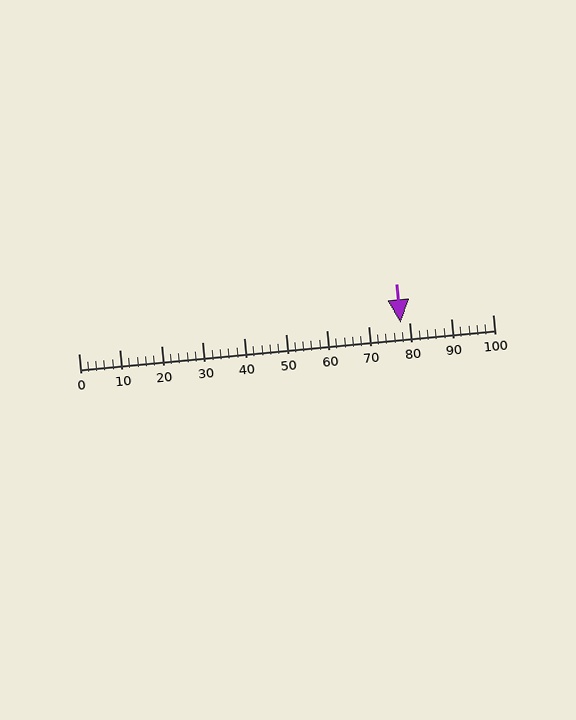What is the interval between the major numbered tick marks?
The major tick marks are spaced 10 units apart.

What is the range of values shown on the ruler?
The ruler shows values from 0 to 100.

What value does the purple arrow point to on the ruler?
The purple arrow points to approximately 78.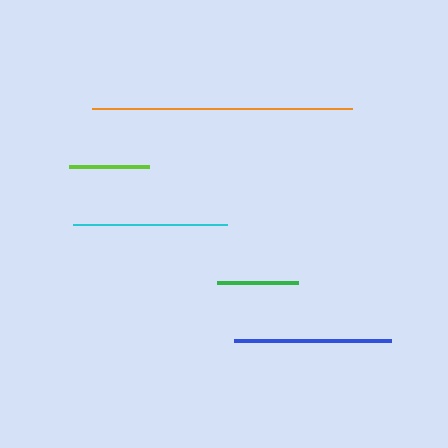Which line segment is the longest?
The orange line is the longest at approximately 260 pixels.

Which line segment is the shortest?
The lime line is the shortest at approximately 80 pixels.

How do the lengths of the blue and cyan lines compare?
The blue and cyan lines are approximately the same length.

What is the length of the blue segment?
The blue segment is approximately 156 pixels long.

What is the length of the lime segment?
The lime segment is approximately 80 pixels long.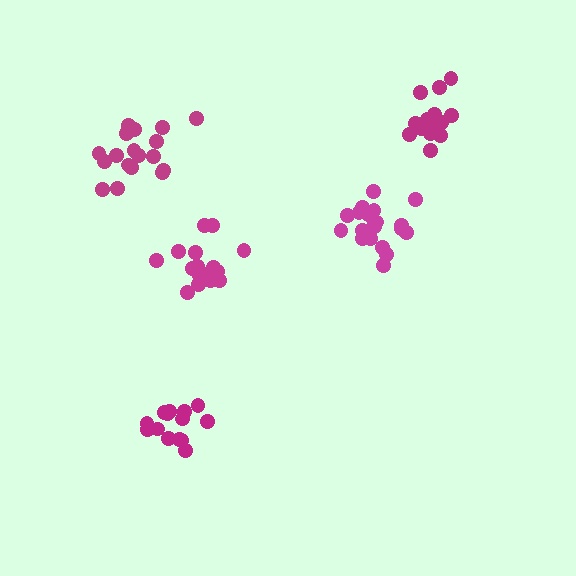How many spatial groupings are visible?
There are 5 spatial groupings.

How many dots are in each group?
Group 1: 16 dots, Group 2: 15 dots, Group 3: 20 dots, Group 4: 15 dots, Group 5: 18 dots (84 total).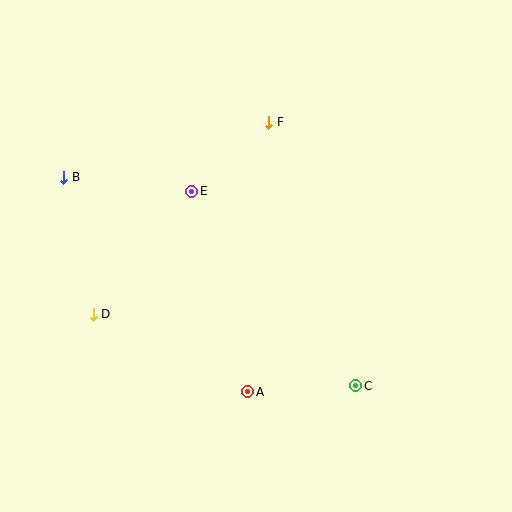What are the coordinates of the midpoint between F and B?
The midpoint between F and B is at (166, 150).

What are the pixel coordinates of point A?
Point A is at (248, 392).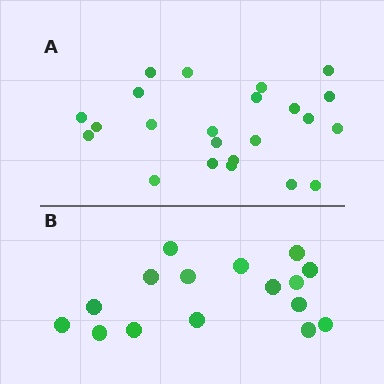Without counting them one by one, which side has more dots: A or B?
Region A (the top region) has more dots.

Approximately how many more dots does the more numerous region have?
Region A has roughly 8 or so more dots than region B.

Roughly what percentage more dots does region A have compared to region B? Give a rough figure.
About 45% more.